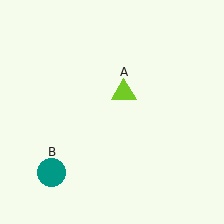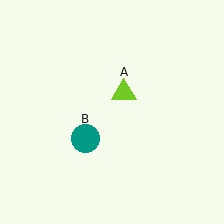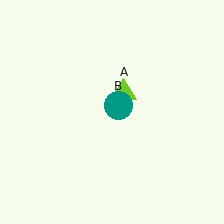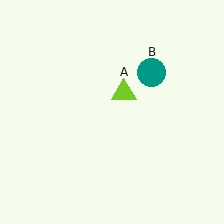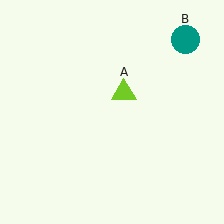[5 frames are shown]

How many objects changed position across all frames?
1 object changed position: teal circle (object B).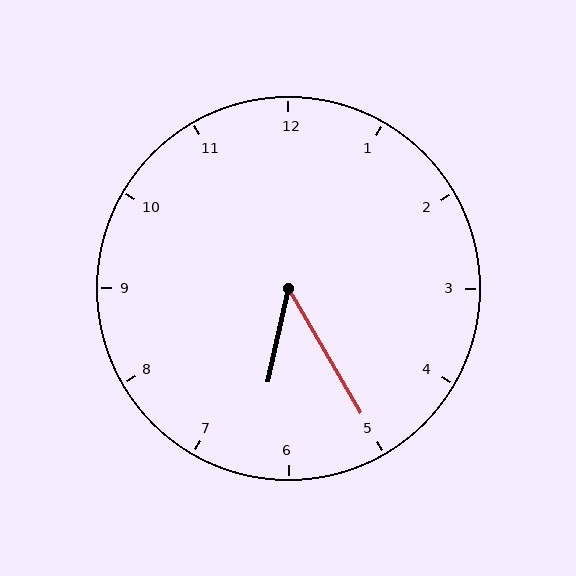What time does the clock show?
6:25.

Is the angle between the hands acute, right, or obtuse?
It is acute.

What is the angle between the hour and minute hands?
Approximately 42 degrees.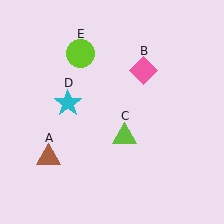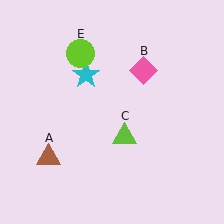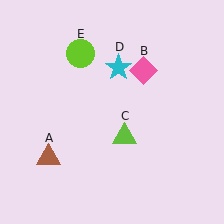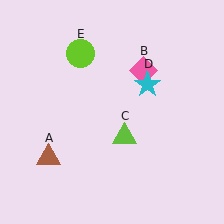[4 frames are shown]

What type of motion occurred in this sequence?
The cyan star (object D) rotated clockwise around the center of the scene.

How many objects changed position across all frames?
1 object changed position: cyan star (object D).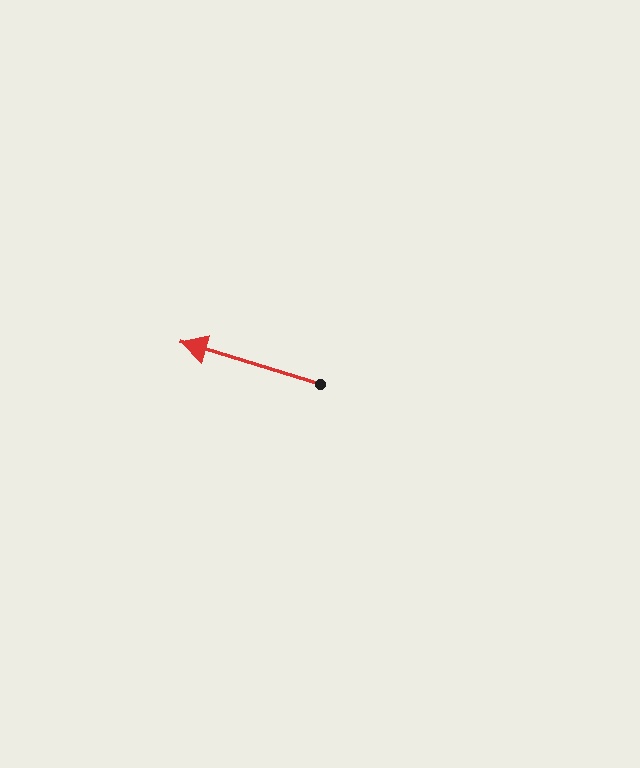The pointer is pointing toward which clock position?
Roughly 10 o'clock.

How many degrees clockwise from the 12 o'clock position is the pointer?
Approximately 287 degrees.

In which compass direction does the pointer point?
West.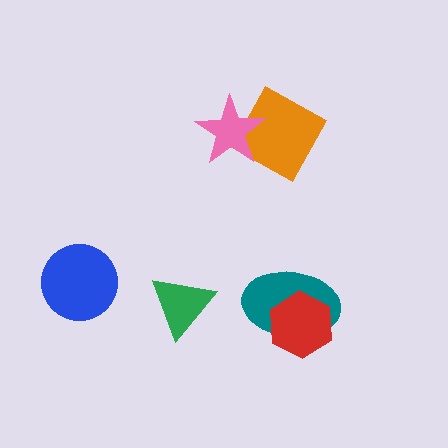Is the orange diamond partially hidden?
Yes, it is partially covered by another shape.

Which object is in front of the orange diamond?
The pink star is in front of the orange diamond.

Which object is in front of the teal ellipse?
The red hexagon is in front of the teal ellipse.